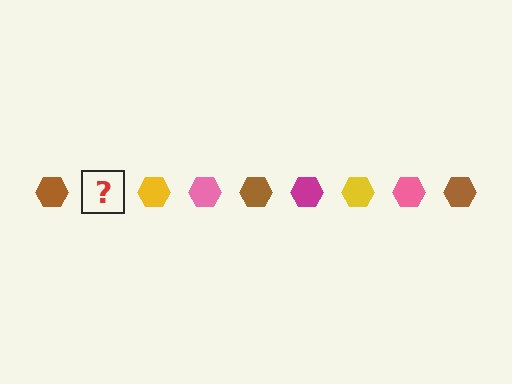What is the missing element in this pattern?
The missing element is a magenta hexagon.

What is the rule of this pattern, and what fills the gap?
The rule is that the pattern cycles through brown, magenta, yellow, pink hexagons. The gap should be filled with a magenta hexagon.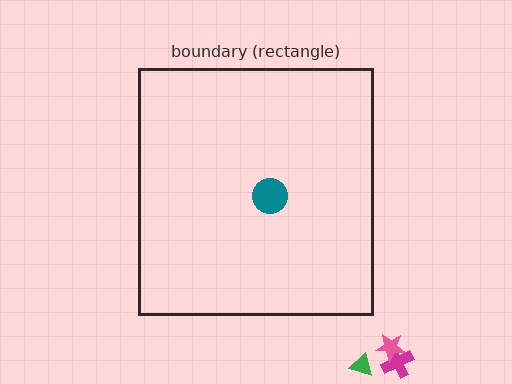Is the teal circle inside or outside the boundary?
Inside.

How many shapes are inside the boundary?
1 inside, 3 outside.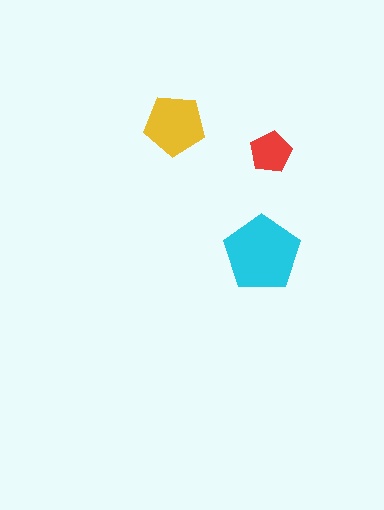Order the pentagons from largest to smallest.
the cyan one, the yellow one, the red one.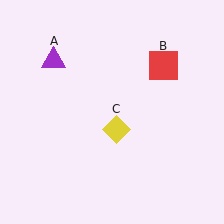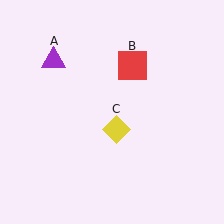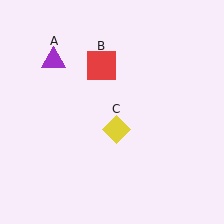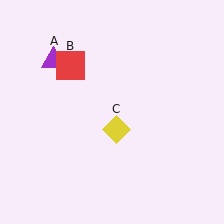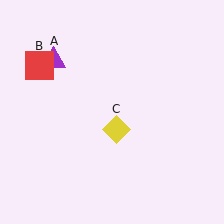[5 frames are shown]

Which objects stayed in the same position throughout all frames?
Purple triangle (object A) and yellow diamond (object C) remained stationary.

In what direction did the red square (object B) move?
The red square (object B) moved left.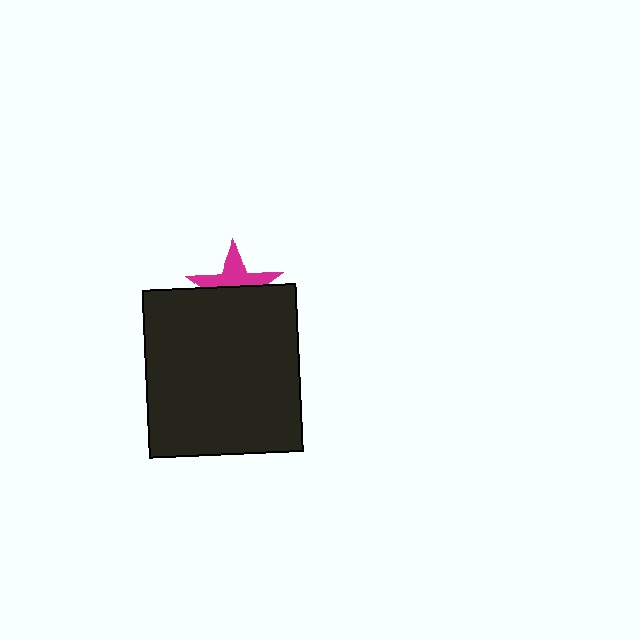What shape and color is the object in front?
The object in front is a black rectangle.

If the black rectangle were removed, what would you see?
You would see the complete magenta star.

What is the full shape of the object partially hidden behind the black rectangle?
The partially hidden object is a magenta star.